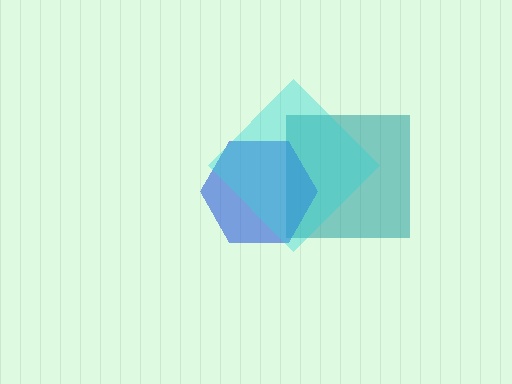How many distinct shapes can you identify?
There are 3 distinct shapes: a teal square, a blue hexagon, a cyan diamond.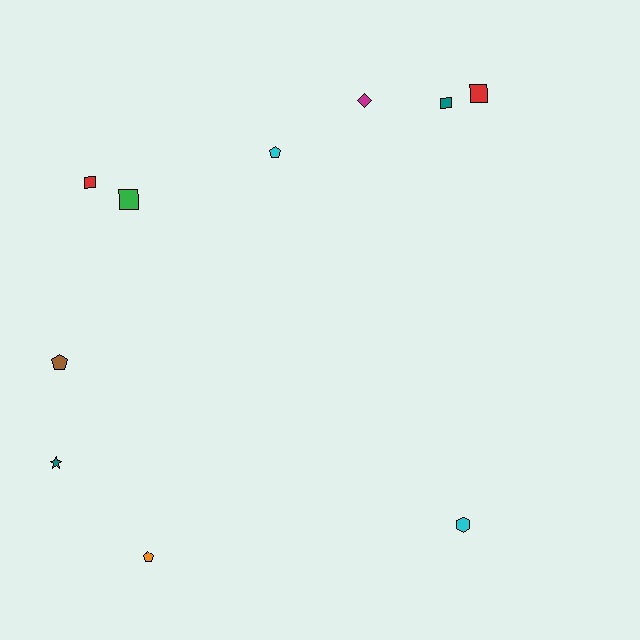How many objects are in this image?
There are 10 objects.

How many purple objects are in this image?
There are no purple objects.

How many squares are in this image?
There are 4 squares.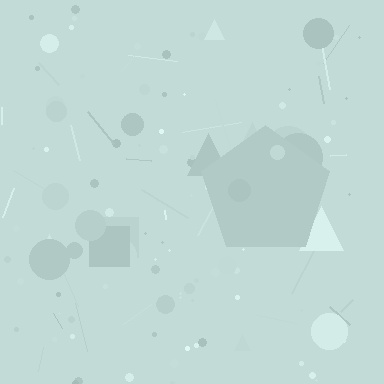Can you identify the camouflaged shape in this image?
The camouflaged shape is a pentagon.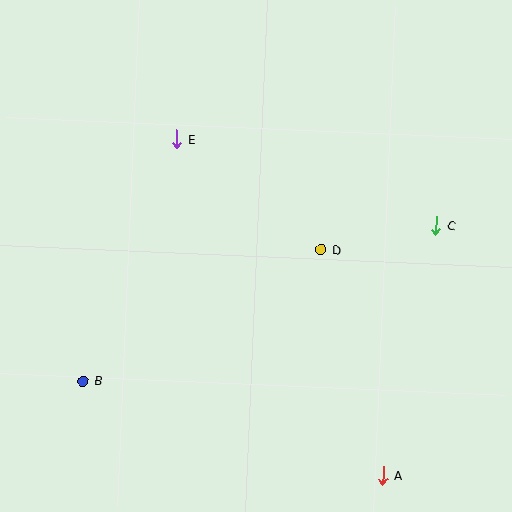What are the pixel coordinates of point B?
Point B is at (83, 381).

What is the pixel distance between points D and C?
The distance between D and C is 118 pixels.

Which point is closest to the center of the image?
Point D at (321, 250) is closest to the center.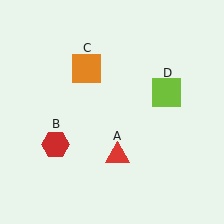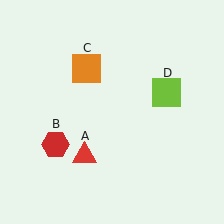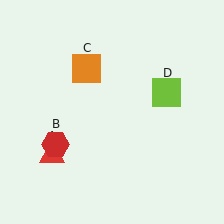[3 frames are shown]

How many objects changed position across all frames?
1 object changed position: red triangle (object A).